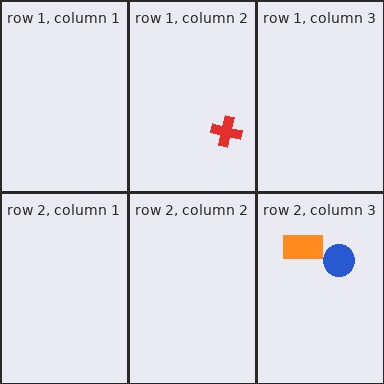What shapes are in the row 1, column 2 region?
The red cross.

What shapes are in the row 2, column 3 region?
The blue circle, the orange rectangle.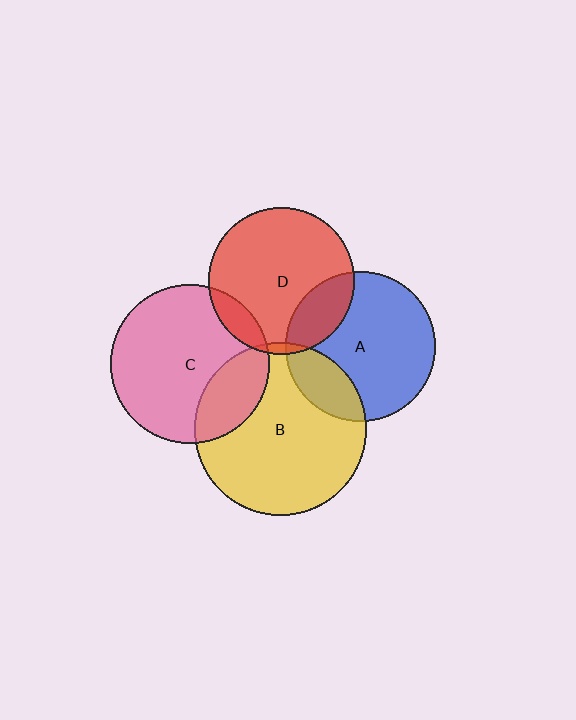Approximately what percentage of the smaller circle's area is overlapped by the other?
Approximately 20%.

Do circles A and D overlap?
Yes.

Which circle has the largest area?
Circle B (yellow).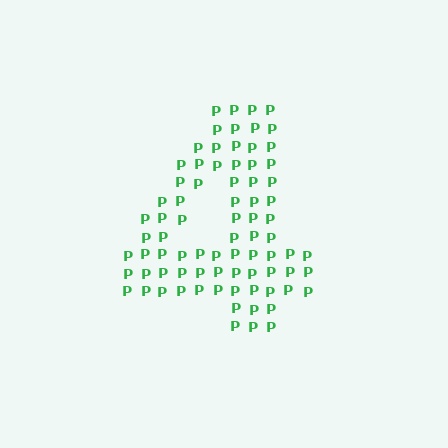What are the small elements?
The small elements are letter P's.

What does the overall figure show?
The overall figure shows the digit 4.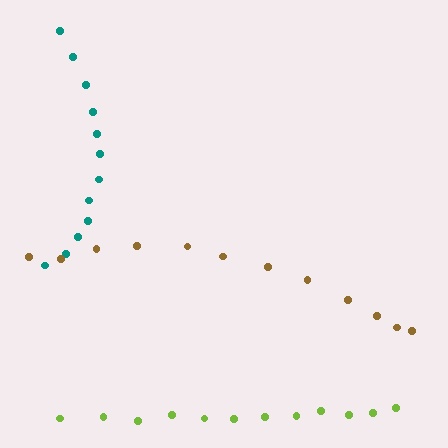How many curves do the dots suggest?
There are 3 distinct paths.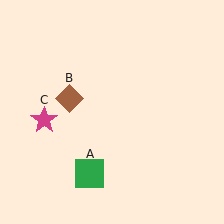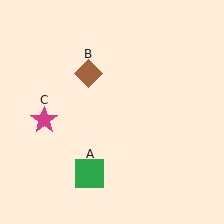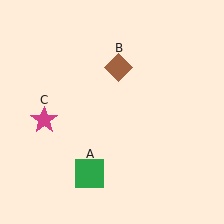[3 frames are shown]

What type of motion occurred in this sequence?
The brown diamond (object B) rotated clockwise around the center of the scene.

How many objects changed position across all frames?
1 object changed position: brown diamond (object B).